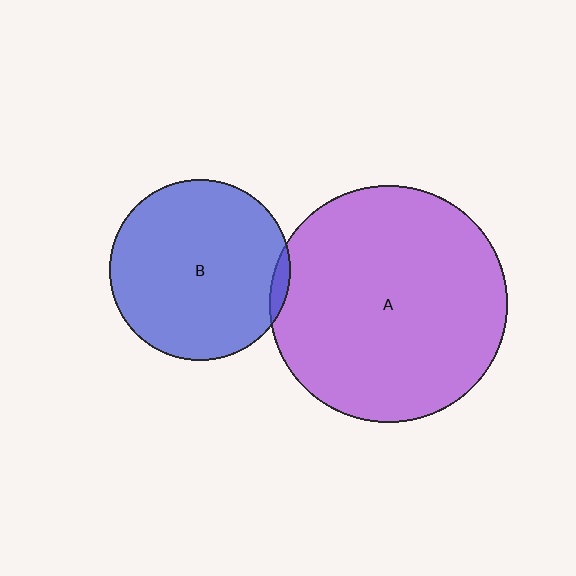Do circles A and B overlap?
Yes.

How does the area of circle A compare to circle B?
Approximately 1.7 times.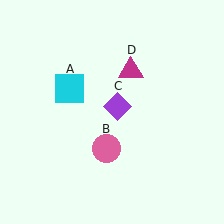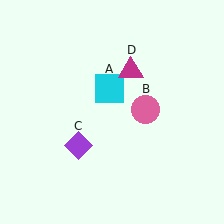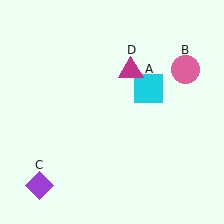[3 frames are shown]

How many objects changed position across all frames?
3 objects changed position: cyan square (object A), pink circle (object B), purple diamond (object C).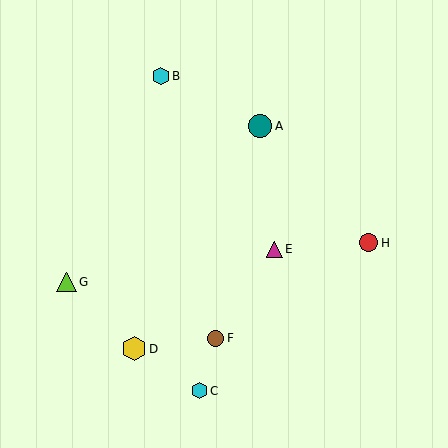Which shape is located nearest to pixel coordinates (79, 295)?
The lime triangle (labeled G) at (67, 282) is nearest to that location.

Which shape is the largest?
The yellow hexagon (labeled D) is the largest.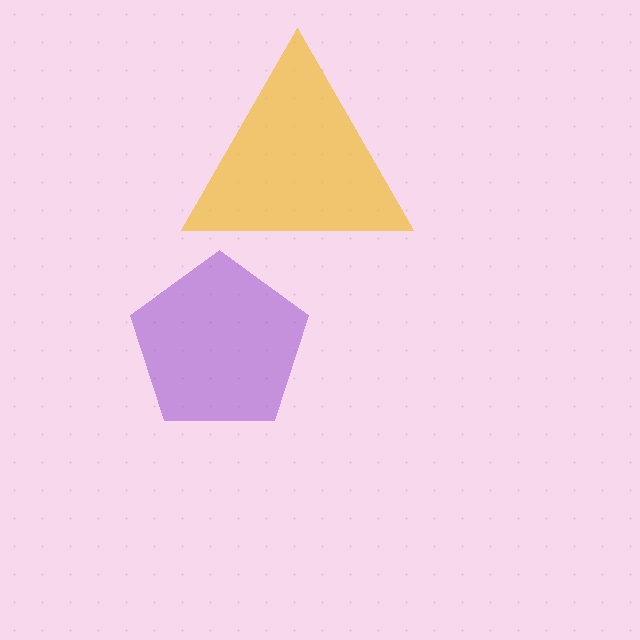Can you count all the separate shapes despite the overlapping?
Yes, there are 2 separate shapes.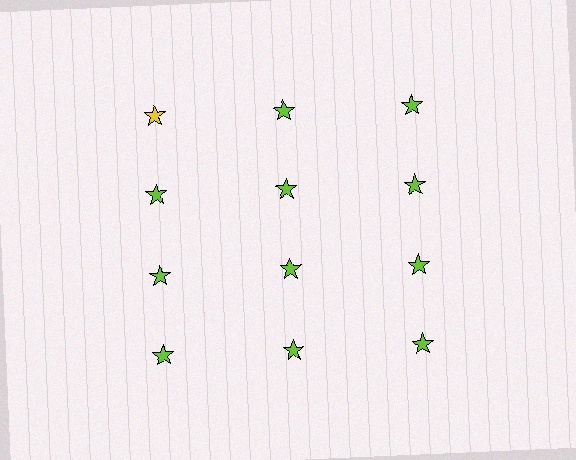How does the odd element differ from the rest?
It has a different color: yellow instead of lime.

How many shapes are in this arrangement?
There are 12 shapes arranged in a grid pattern.